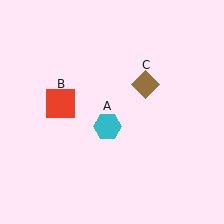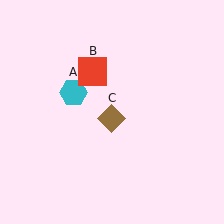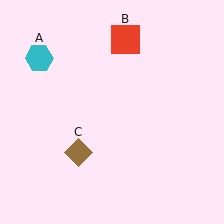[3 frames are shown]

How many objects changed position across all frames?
3 objects changed position: cyan hexagon (object A), red square (object B), brown diamond (object C).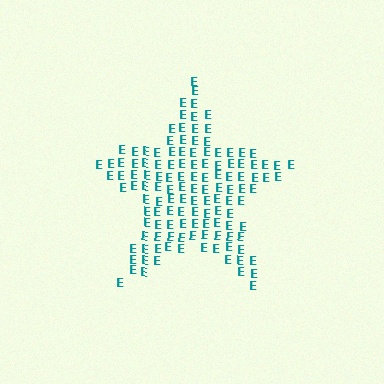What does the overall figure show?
The overall figure shows a star.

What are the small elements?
The small elements are letter E's.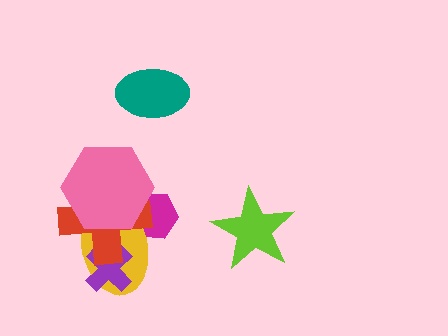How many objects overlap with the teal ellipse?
0 objects overlap with the teal ellipse.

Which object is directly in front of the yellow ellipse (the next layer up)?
The purple cross is directly in front of the yellow ellipse.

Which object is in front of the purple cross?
The red cross is in front of the purple cross.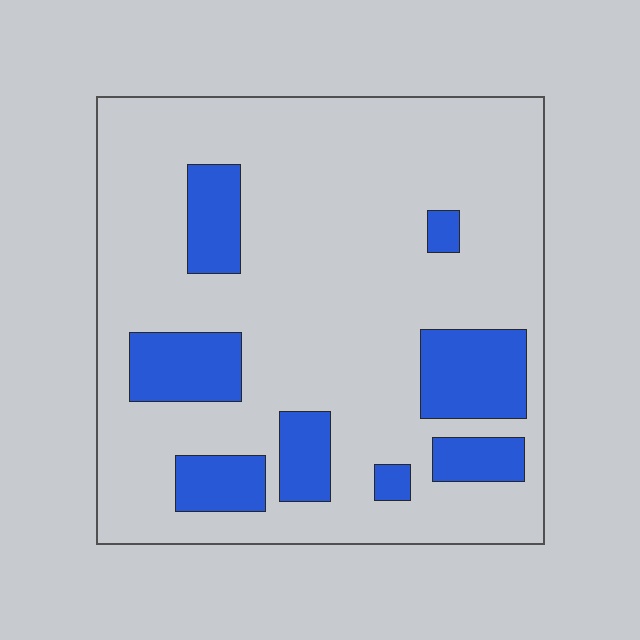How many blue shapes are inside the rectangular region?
8.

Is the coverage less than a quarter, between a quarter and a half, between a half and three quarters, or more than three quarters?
Less than a quarter.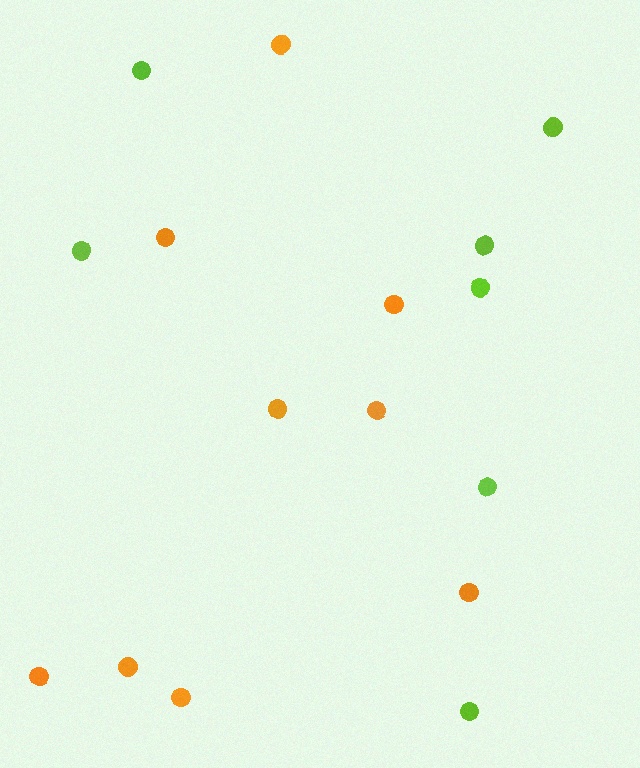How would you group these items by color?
There are 2 groups: one group of lime circles (7) and one group of orange circles (9).